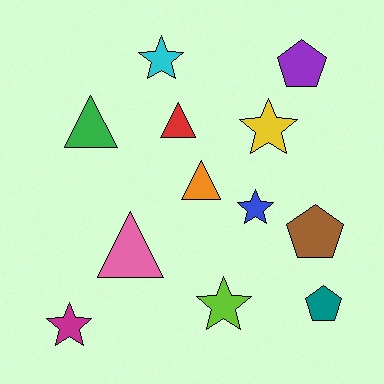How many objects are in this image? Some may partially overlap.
There are 12 objects.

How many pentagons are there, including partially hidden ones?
There are 3 pentagons.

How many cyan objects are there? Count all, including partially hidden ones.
There is 1 cyan object.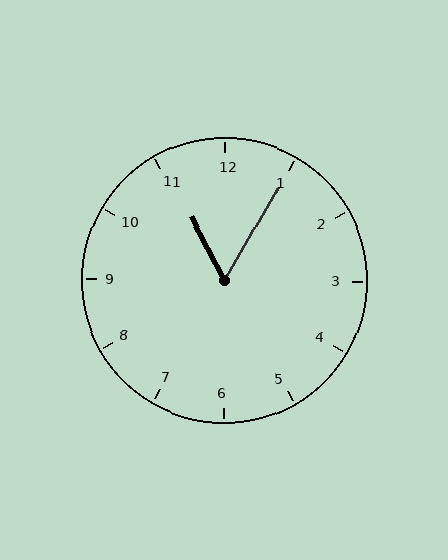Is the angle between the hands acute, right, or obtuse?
It is acute.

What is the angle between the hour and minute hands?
Approximately 58 degrees.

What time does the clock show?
11:05.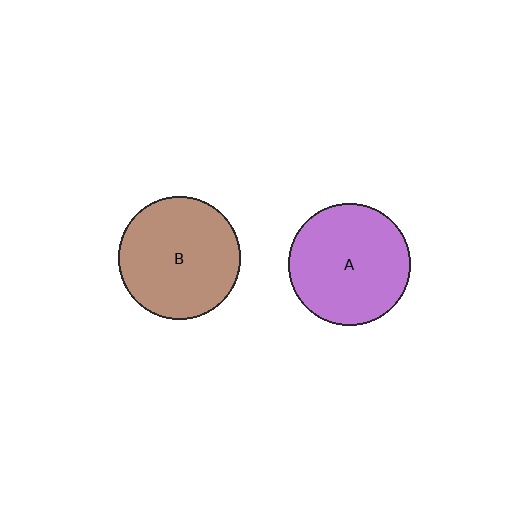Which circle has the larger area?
Circle B (brown).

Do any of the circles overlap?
No, none of the circles overlap.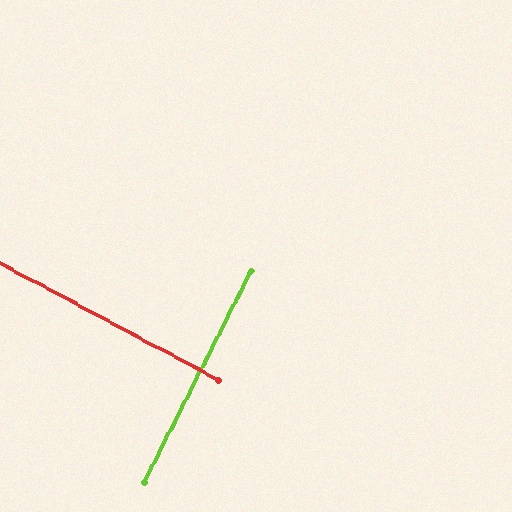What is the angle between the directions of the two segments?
Approximately 89 degrees.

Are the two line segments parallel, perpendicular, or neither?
Perpendicular — they meet at approximately 89°.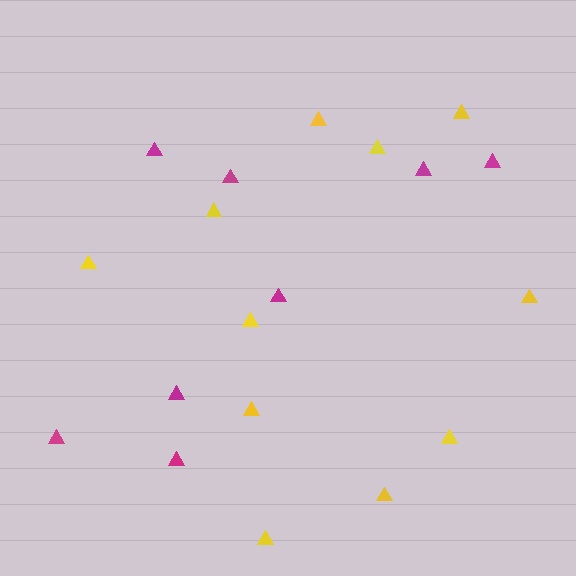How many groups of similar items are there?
There are 2 groups: one group of yellow triangles (11) and one group of magenta triangles (8).